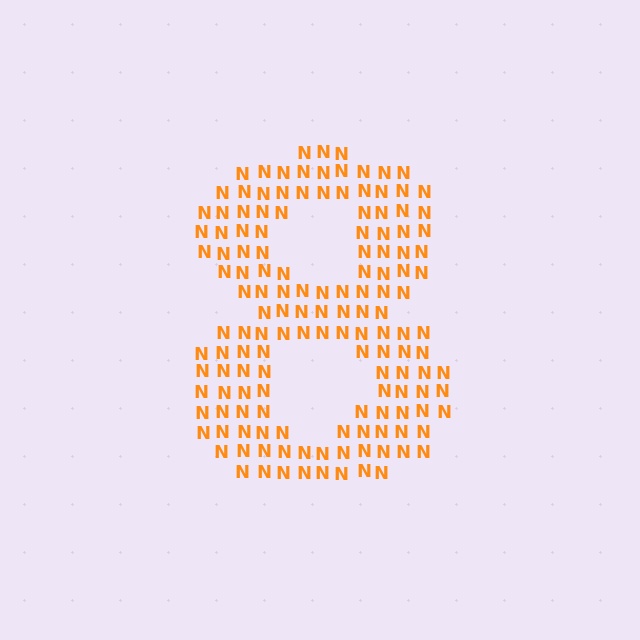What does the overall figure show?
The overall figure shows the digit 8.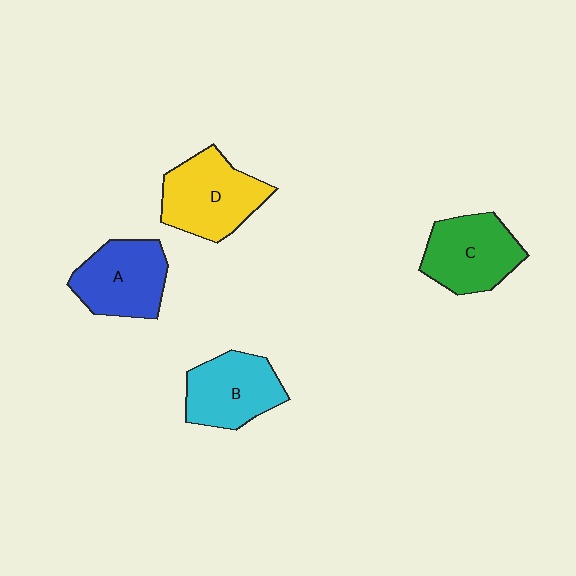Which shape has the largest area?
Shape D (yellow).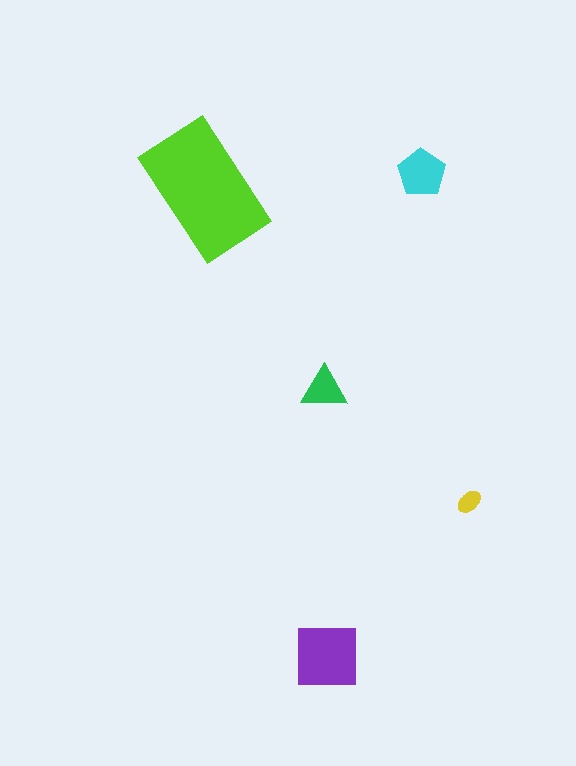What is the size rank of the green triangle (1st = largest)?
4th.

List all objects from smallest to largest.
The yellow ellipse, the green triangle, the cyan pentagon, the purple square, the lime rectangle.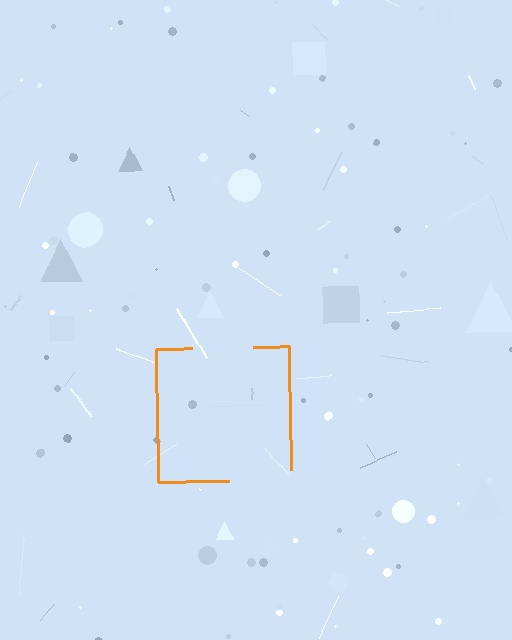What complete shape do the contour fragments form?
The contour fragments form a square.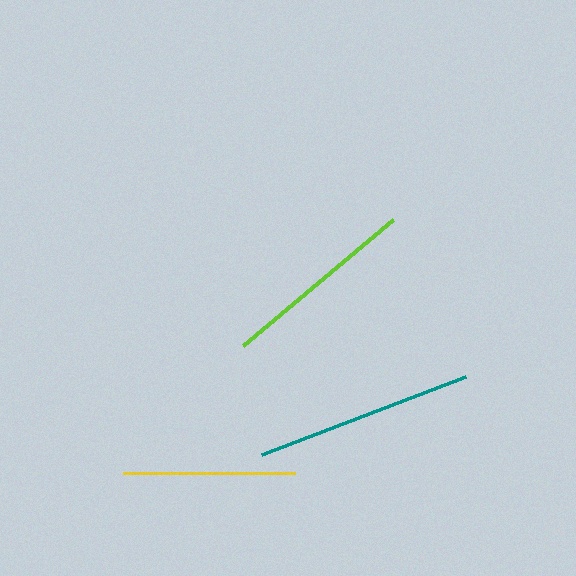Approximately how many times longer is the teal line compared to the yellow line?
The teal line is approximately 1.3 times the length of the yellow line.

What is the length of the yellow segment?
The yellow segment is approximately 172 pixels long.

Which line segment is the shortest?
The yellow line is the shortest at approximately 172 pixels.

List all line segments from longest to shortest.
From longest to shortest: teal, lime, yellow.